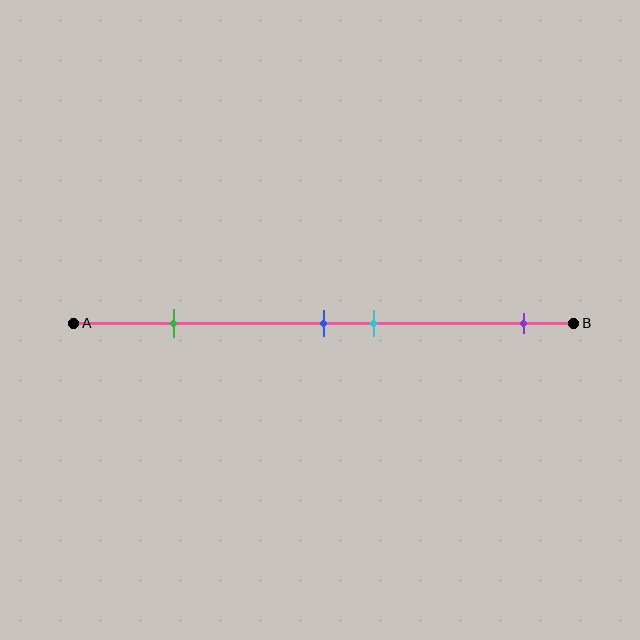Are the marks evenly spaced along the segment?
No, the marks are not evenly spaced.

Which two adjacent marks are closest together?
The blue and cyan marks are the closest adjacent pair.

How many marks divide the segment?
There are 4 marks dividing the segment.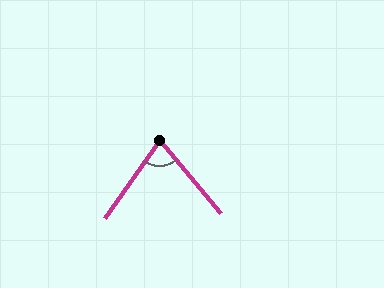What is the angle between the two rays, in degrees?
Approximately 75 degrees.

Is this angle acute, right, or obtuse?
It is acute.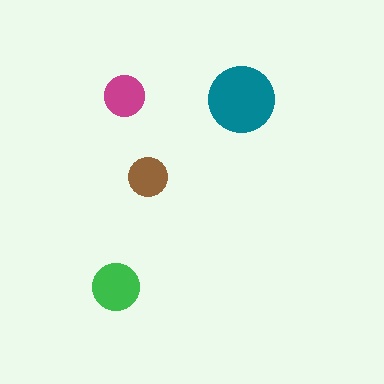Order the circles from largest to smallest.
the teal one, the green one, the magenta one, the brown one.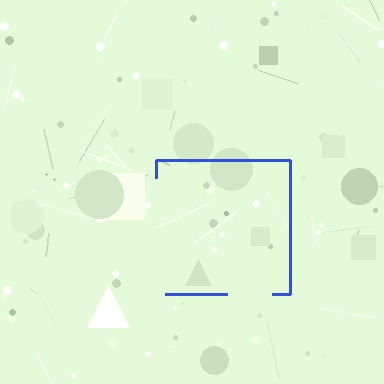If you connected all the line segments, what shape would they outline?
They would outline a square.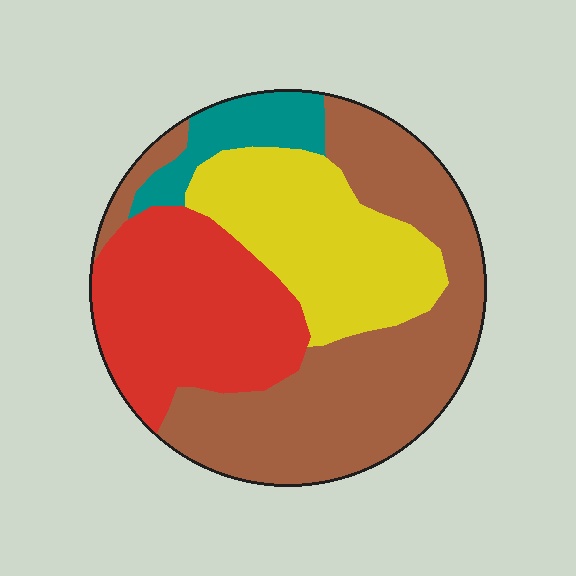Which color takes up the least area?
Teal, at roughly 10%.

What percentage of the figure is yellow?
Yellow takes up about one quarter (1/4) of the figure.